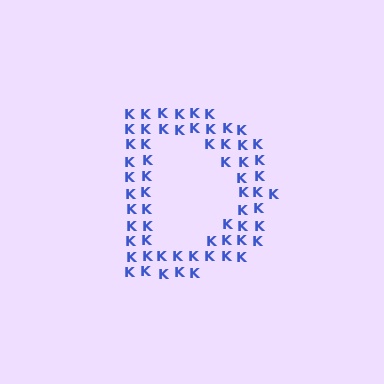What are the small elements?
The small elements are letter K's.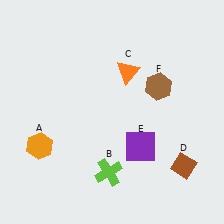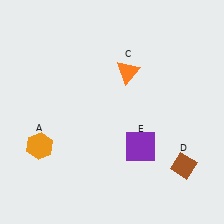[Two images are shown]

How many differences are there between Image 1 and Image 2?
There are 2 differences between the two images.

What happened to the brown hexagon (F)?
The brown hexagon (F) was removed in Image 2. It was in the top-right area of Image 1.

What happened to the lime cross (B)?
The lime cross (B) was removed in Image 2. It was in the bottom-left area of Image 1.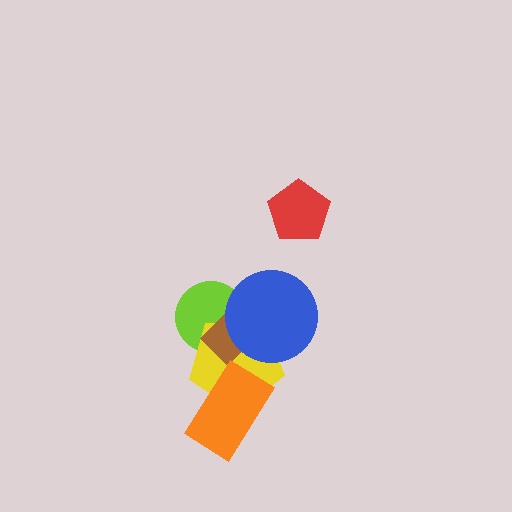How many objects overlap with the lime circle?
3 objects overlap with the lime circle.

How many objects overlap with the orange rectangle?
1 object overlaps with the orange rectangle.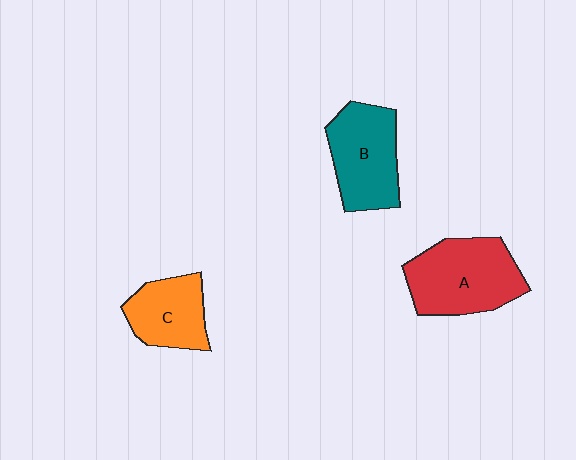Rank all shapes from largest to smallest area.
From largest to smallest: A (red), B (teal), C (orange).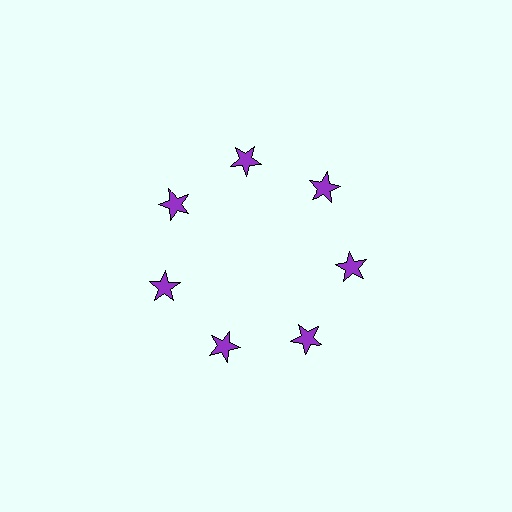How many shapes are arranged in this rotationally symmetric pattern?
There are 7 shapes, arranged in 7 groups of 1.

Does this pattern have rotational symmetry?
Yes, this pattern has 7-fold rotational symmetry. It looks the same after rotating 51 degrees around the center.